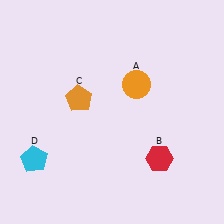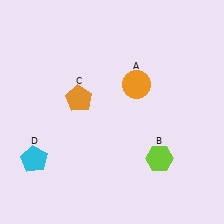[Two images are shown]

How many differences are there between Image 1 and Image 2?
There is 1 difference between the two images.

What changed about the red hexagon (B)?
In Image 1, B is red. In Image 2, it changed to lime.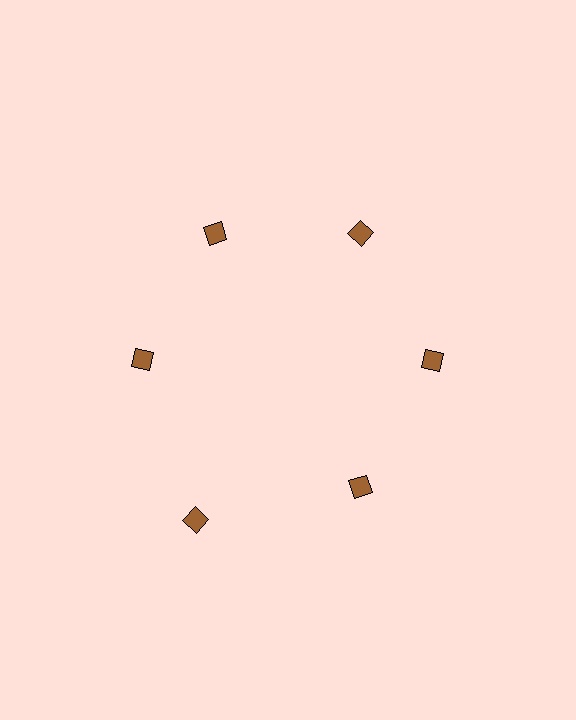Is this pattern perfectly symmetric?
No. The 6 brown squares are arranged in a ring, but one element near the 7 o'clock position is pushed outward from the center, breaking the 6-fold rotational symmetry.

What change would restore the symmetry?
The symmetry would be restored by moving it inward, back onto the ring so that all 6 squares sit at equal angles and equal distance from the center.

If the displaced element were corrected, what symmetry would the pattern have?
It would have 6-fold rotational symmetry — the pattern would map onto itself every 60 degrees.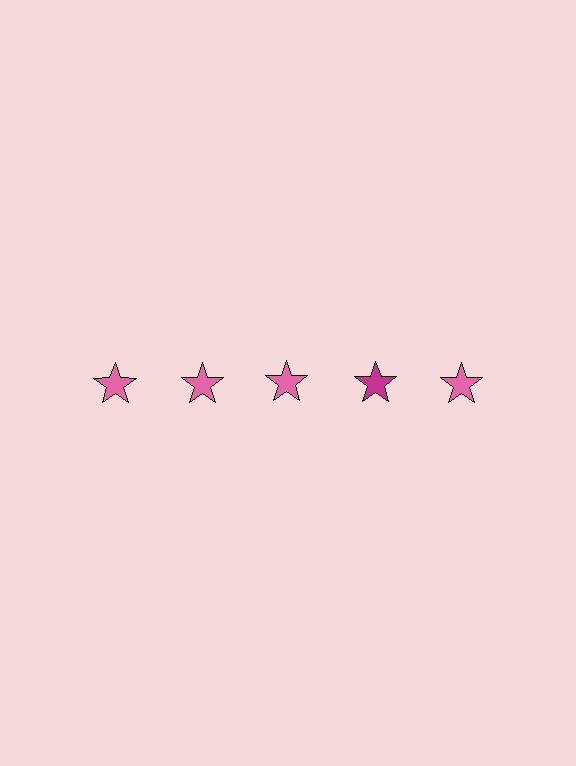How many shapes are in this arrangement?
There are 5 shapes arranged in a grid pattern.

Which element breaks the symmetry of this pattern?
The magenta star in the top row, second from right column breaks the symmetry. All other shapes are pink stars.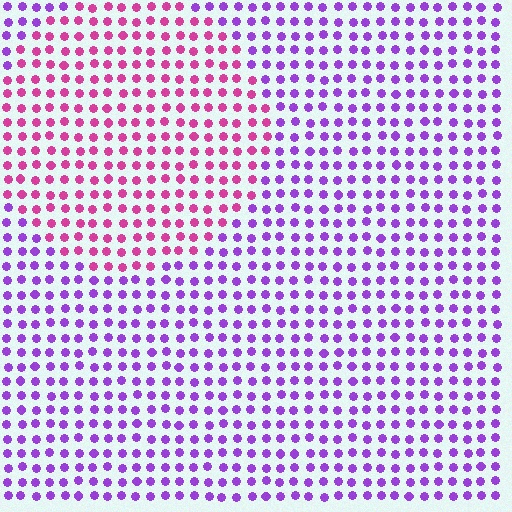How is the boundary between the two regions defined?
The boundary is defined purely by a slight shift in hue (about 46 degrees). Spacing, size, and orientation are identical on both sides.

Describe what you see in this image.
The image is filled with small purple elements in a uniform arrangement. A circle-shaped region is visible where the elements are tinted to a slightly different hue, forming a subtle color boundary.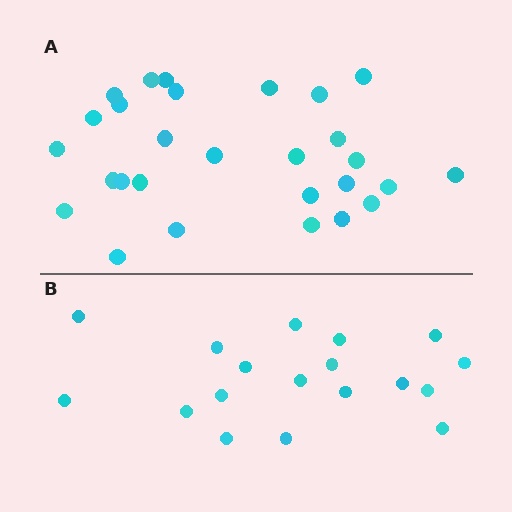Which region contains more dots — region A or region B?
Region A (the top region) has more dots.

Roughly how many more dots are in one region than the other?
Region A has roughly 10 or so more dots than region B.